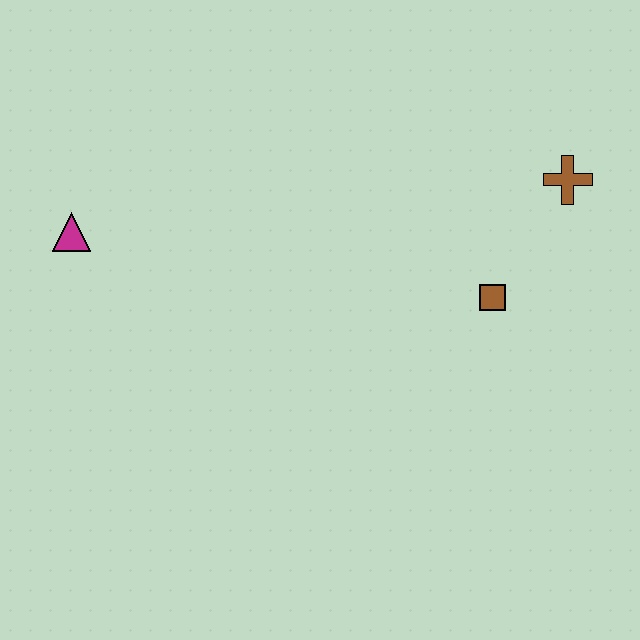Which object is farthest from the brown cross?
The magenta triangle is farthest from the brown cross.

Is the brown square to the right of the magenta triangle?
Yes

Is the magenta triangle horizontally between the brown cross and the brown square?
No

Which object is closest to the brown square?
The brown cross is closest to the brown square.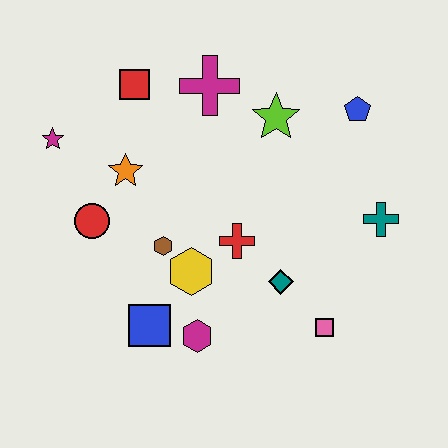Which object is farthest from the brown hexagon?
The blue pentagon is farthest from the brown hexagon.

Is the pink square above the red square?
No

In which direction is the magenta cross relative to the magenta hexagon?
The magenta cross is above the magenta hexagon.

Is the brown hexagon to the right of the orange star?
Yes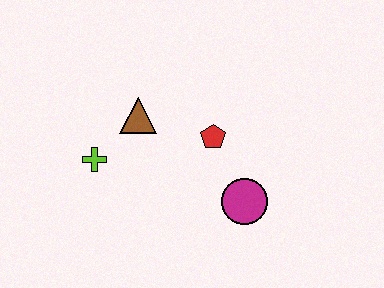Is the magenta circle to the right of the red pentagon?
Yes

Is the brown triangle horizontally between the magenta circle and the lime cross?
Yes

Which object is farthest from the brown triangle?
The magenta circle is farthest from the brown triangle.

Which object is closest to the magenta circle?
The red pentagon is closest to the magenta circle.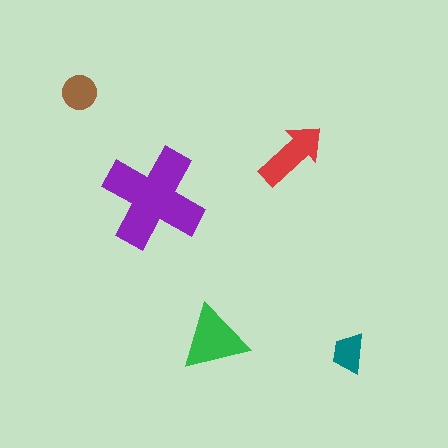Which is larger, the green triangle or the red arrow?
The green triangle.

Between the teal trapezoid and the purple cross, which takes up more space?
The purple cross.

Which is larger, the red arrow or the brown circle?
The red arrow.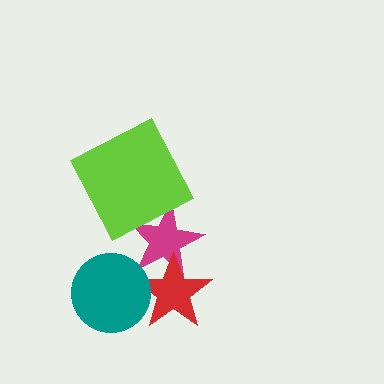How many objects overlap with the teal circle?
1 object overlaps with the teal circle.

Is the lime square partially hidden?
No, no other shape covers it.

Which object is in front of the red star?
The teal circle is in front of the red star.